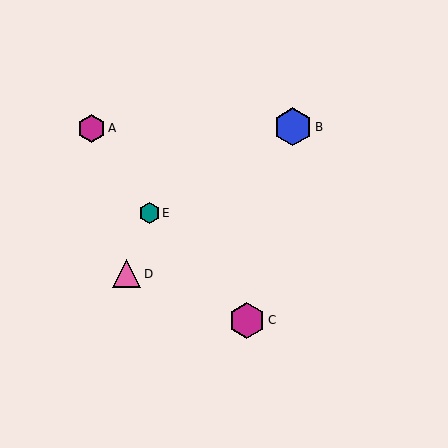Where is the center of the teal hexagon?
The center of the teal hexagon is at (149, 213).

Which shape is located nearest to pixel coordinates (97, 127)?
The magenta hexagon (labeled A) at (91, 128) is nearest to that location.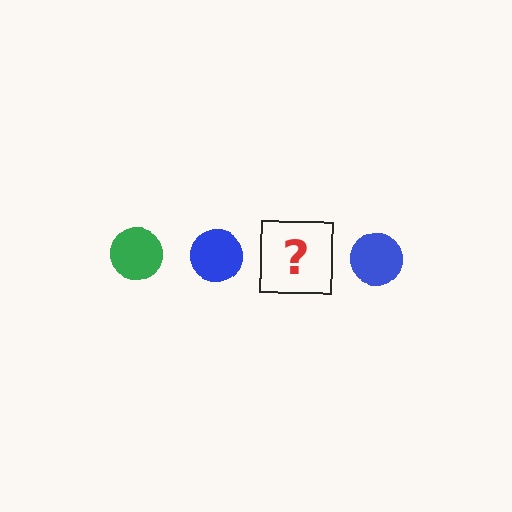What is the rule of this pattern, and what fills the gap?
The rule is that the pattern cycles through green, blue circles. The gap should be filled with a green circle.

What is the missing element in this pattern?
The missing element is a green circle.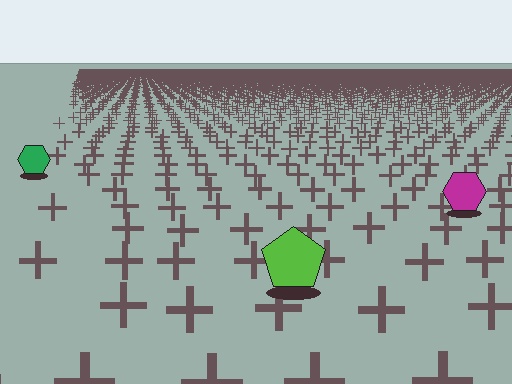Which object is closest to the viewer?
The lime pentagon is closest. The texture marks near it are larger and more spread out.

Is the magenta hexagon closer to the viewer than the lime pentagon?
No. The lime pentagon is closer — you can tell from the texture gradient: the ground texture is coarser near it.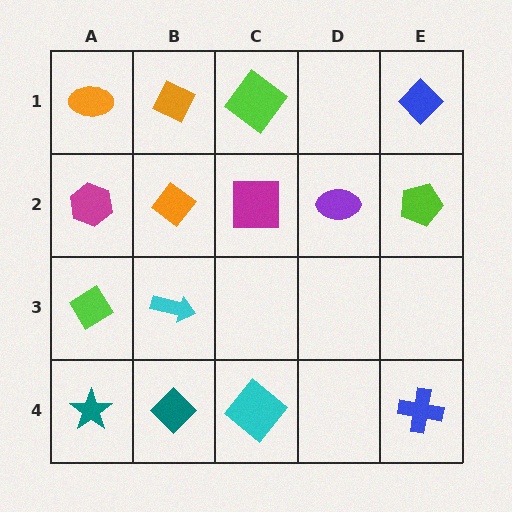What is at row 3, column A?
A lime diamond.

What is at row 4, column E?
A blue cross.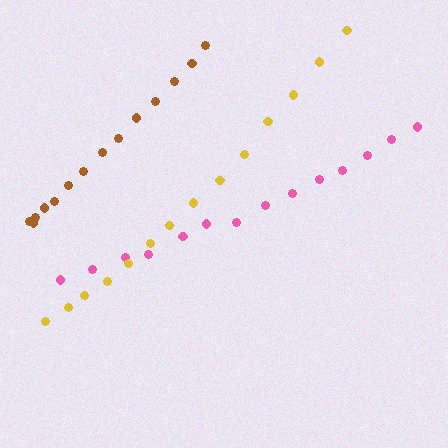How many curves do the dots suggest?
There are 3 distinct paths.